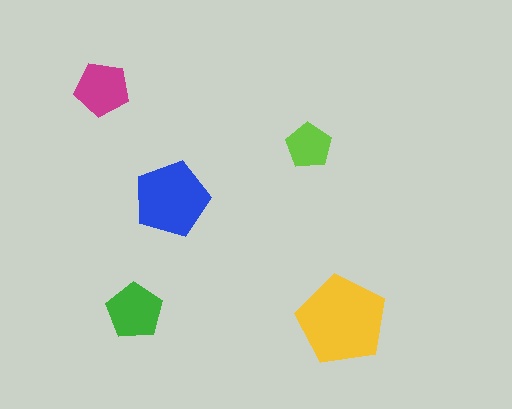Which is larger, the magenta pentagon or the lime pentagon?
The magenta one.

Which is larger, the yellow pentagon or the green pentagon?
The yellow one.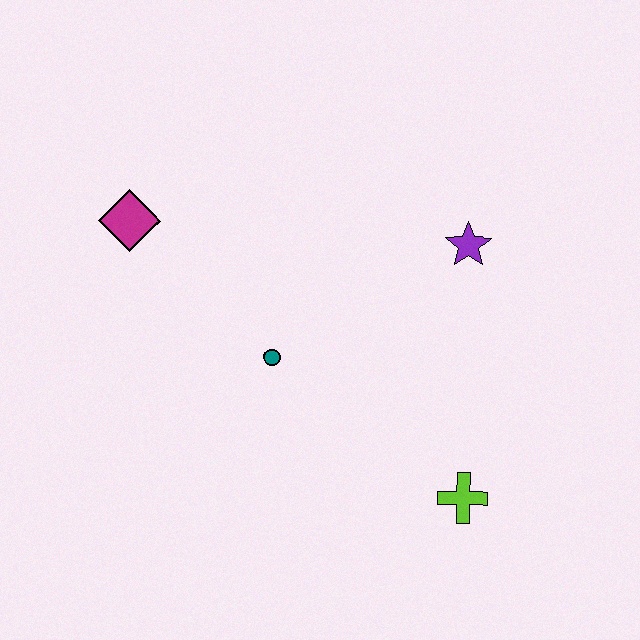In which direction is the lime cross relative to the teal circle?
The lime cross is to the right of the teal circle.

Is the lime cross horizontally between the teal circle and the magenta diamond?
No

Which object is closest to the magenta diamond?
The teal circle is closest to the magenta diamond.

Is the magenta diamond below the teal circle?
No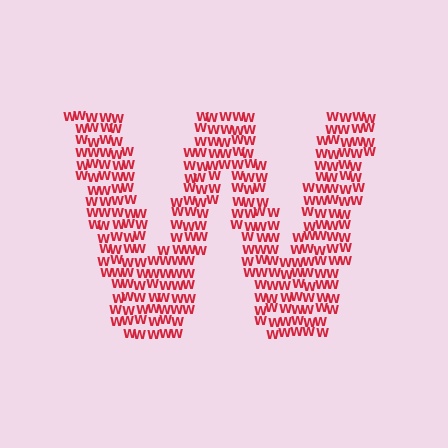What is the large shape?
The large shape is the letter W.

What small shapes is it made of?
It is made of small letter W's.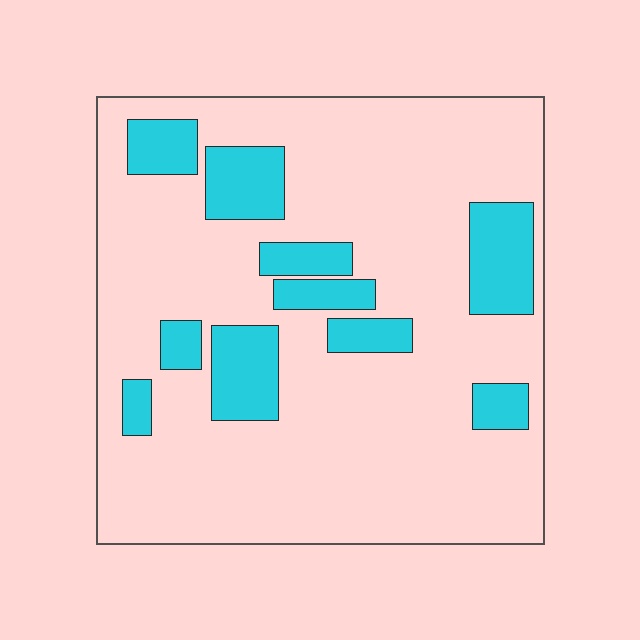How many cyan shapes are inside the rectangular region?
10.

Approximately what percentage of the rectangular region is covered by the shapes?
Approximately 20%.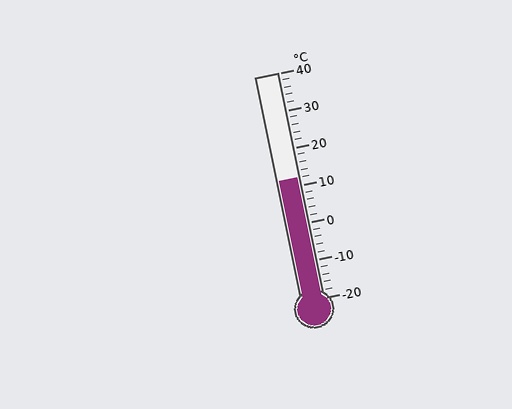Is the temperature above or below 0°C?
The temperature is above 0°C.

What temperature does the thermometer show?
The thermometer shows approximately 12°C.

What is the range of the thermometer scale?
The thermometer scale ranges from -20°C to 40°C.